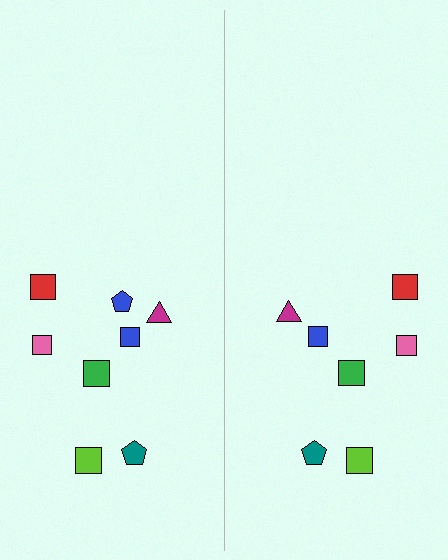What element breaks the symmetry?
A blue pentagon is missing from the right side.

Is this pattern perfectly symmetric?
No, the pattern is not perfectly symmetric. A blue pentagon is missing from the right side.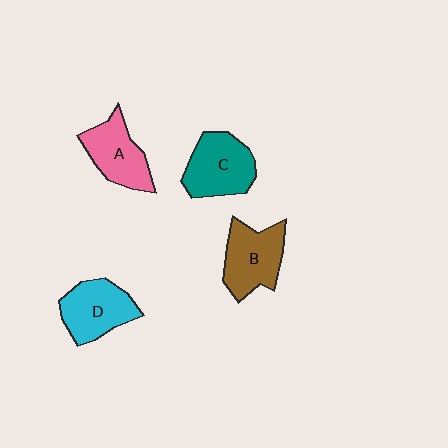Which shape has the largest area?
Shape C (teal).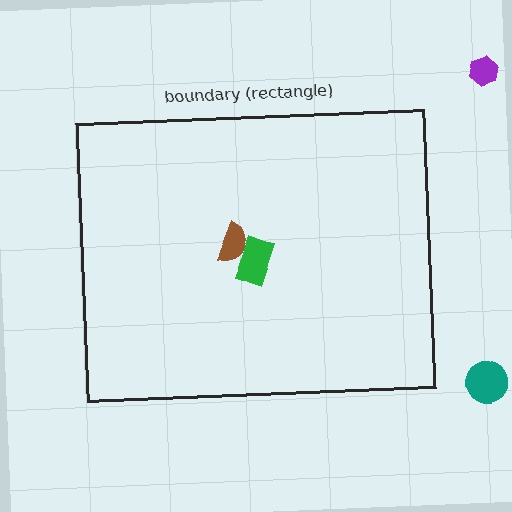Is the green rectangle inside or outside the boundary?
Inside.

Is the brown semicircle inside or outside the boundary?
Inside.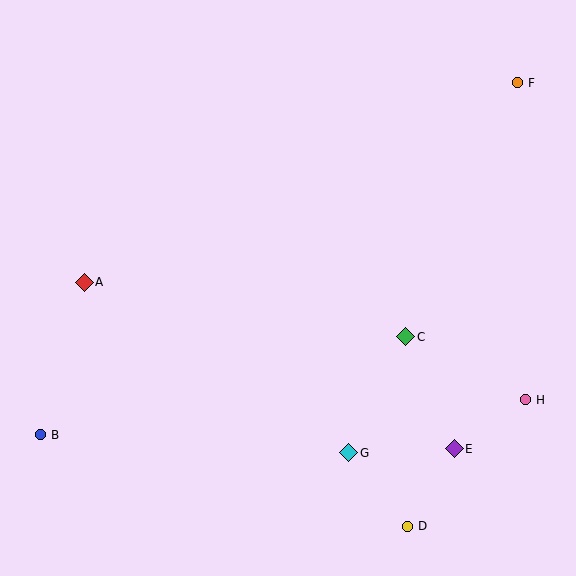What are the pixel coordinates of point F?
Point F is at (517, 83).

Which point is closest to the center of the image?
Point C at (406, 337) is closest to the center.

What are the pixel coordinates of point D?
Point D is at (407, 526).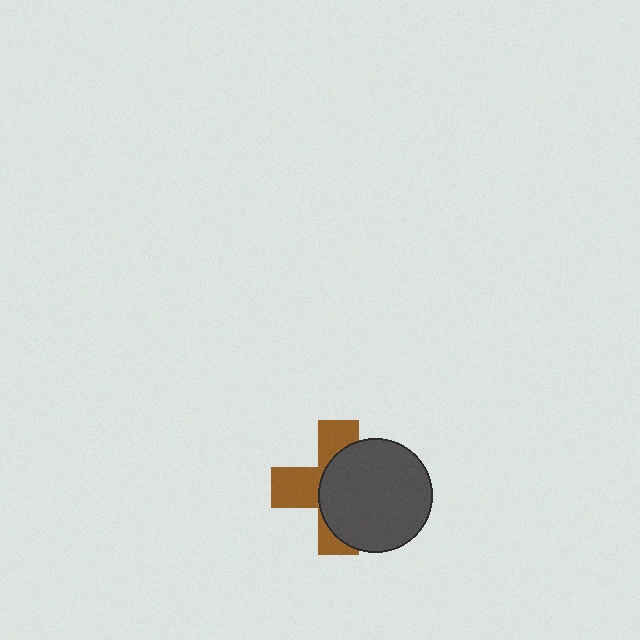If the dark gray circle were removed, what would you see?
You would see the complete brown cross.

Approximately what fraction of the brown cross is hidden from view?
Roughly 55% of the brown cross is hidden behind the dark gray circle.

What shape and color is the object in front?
The object in front is a dark gray circle.